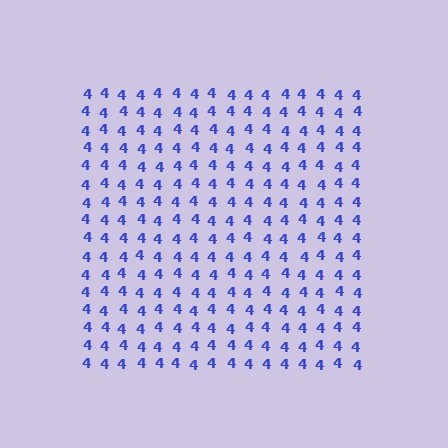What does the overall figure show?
The overall figure shows a square.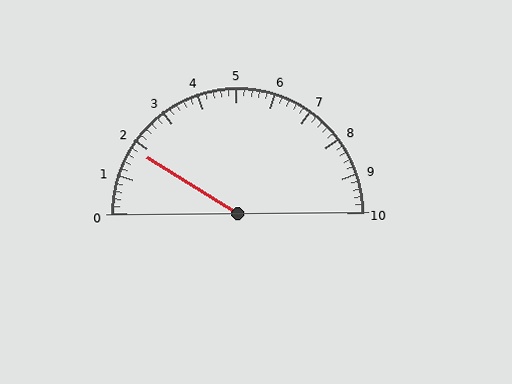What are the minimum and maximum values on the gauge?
The gauge ranges from 0 to 10.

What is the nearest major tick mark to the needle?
The nearest major tick mark is 2.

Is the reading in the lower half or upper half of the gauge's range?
The reading is in the lower half of the range (0 to 10).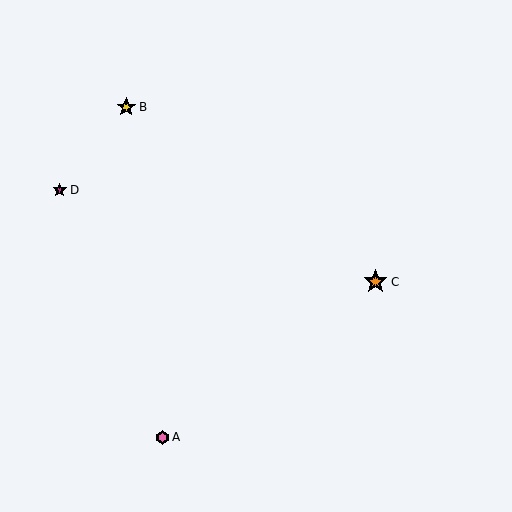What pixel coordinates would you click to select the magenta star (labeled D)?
Click at (60, 190) to select the magenta star D.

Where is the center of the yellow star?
The center of the yellow star is at (126, 107).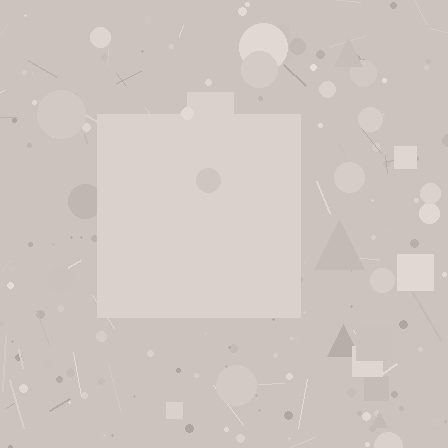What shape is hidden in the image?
A square is hidden in the image.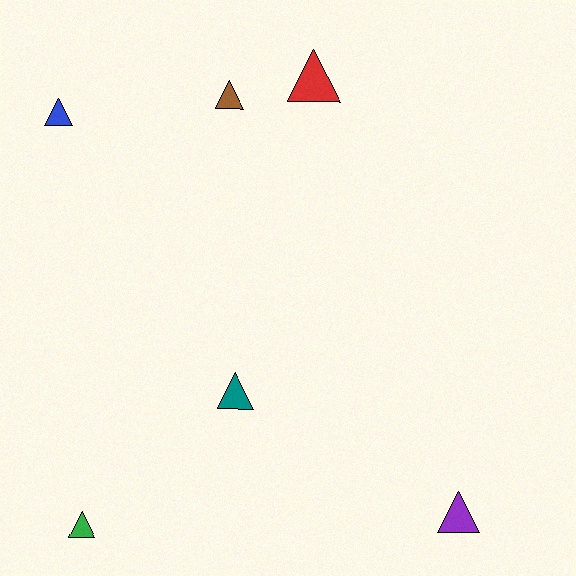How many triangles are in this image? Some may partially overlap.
There are 6 triangles.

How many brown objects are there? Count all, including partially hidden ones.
There is 1 brown object.